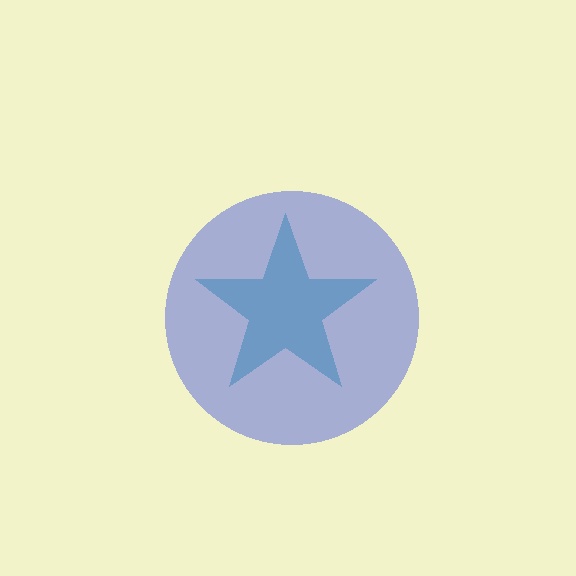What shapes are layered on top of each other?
The layered shapes are: a teal star, a blue circle.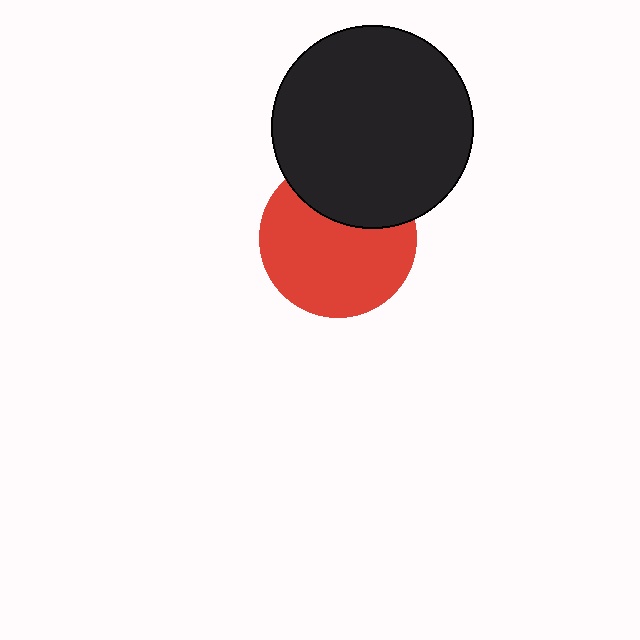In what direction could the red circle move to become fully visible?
The red circle could move down. That would shift it out from behind the black circle entirely.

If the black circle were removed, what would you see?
You would see the complete red circle.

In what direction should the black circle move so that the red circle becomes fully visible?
The black circle should move up. That is the shortest direction to clear the overlap and leave the red circle fully visible.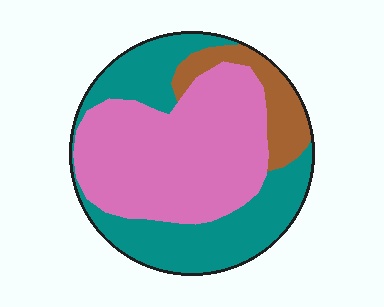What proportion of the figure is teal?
Teal covers about 40% of the figure.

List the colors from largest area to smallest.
From largest to smallest: pink, teal, brown.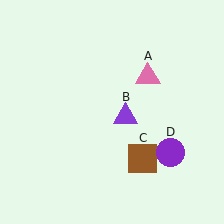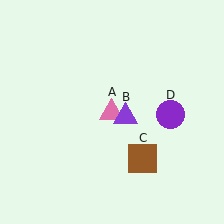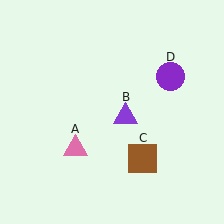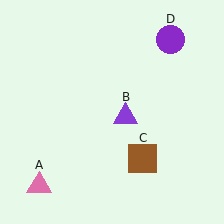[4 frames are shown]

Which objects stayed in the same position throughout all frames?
Purple triangle (object B) and brown square (object C) remained stationary.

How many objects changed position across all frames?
2 objects changed position: pink triangle (object A), purple circle (object D).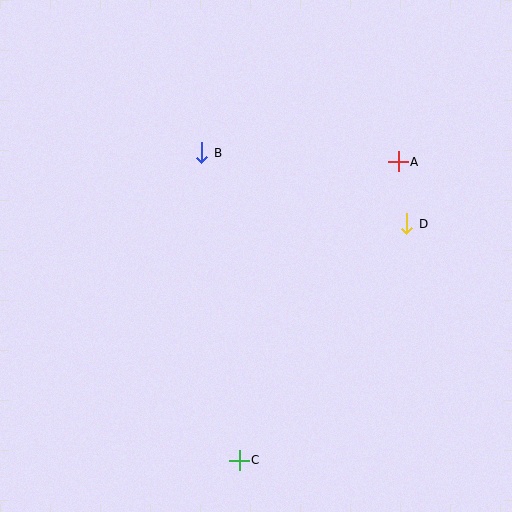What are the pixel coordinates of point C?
Point C is at (239, 460).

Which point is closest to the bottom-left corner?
Point C is closest to the bottom-left corner.